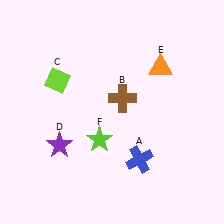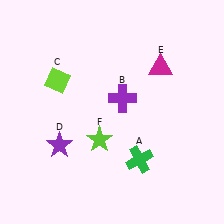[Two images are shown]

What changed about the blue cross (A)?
In Image 1, A is blue. In Image 2, it changed to green.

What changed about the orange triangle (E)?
In Image 1, E is orange. In Image 2, it changed to magenta.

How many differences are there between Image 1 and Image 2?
There are 3 differences between the two images.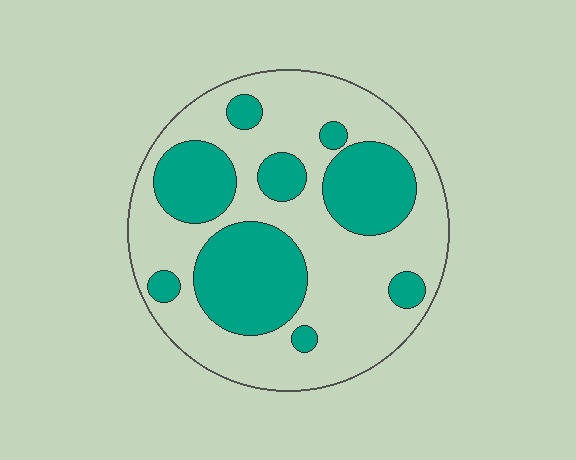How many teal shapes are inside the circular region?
9.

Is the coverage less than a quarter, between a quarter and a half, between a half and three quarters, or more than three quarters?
Between a quarter and a half.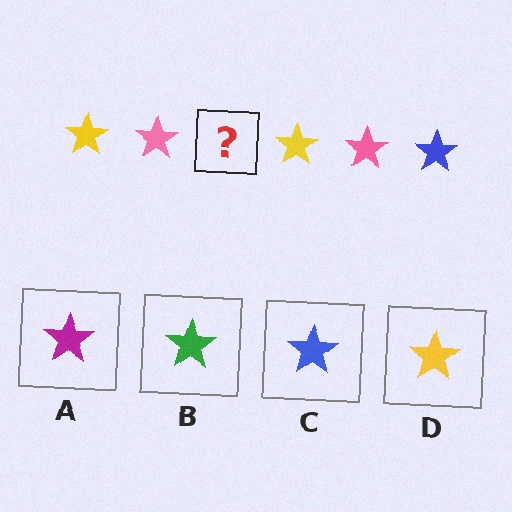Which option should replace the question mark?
Option C.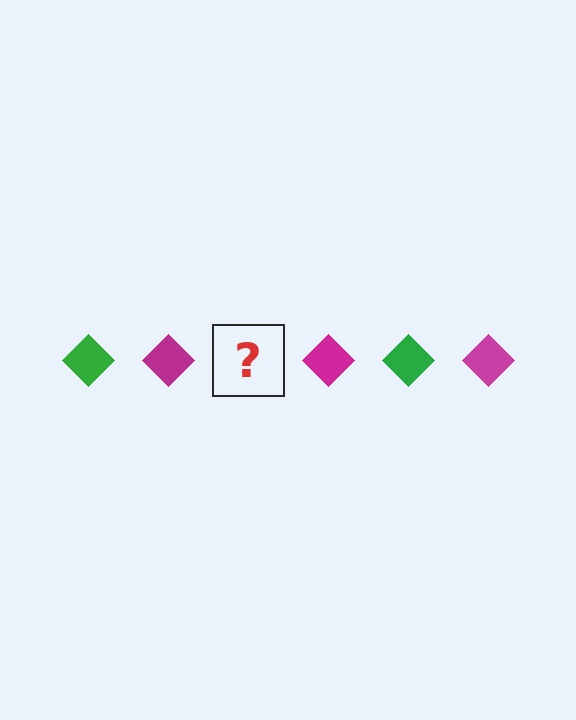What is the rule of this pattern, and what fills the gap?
The rule is that the pattern cycles through green, magenta diamonds. The gap should be filled with a green diamond.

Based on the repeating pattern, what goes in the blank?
The blank should be a green diamond.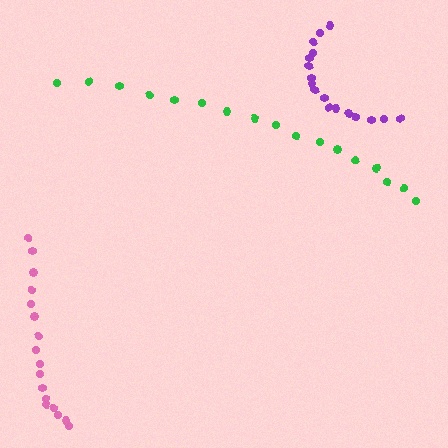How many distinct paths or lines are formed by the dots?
There are 3 distinct paths.